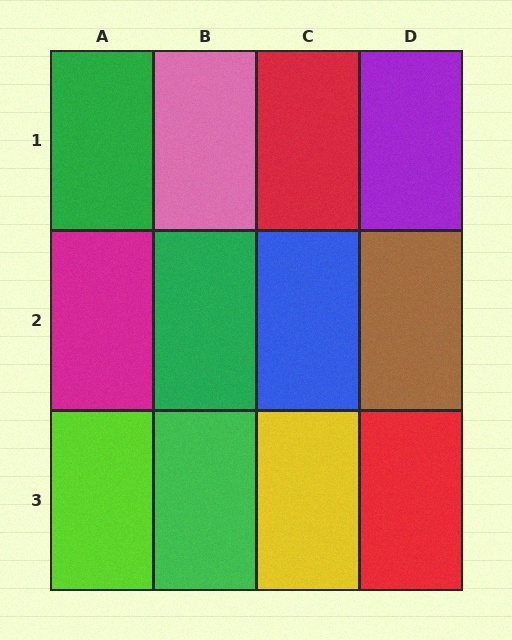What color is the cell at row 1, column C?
Red.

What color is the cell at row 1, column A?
Green.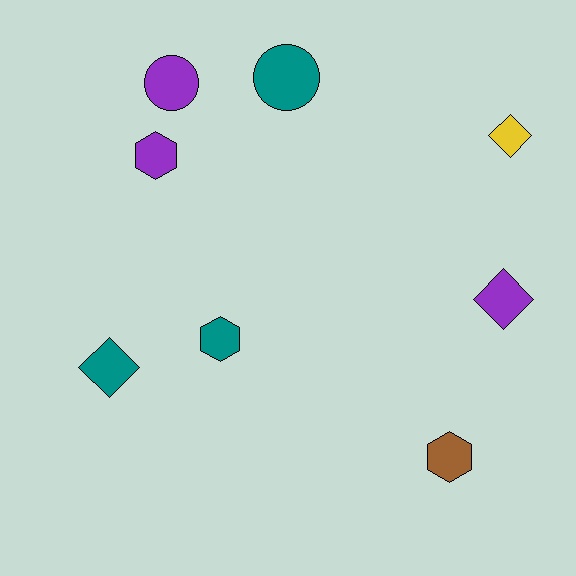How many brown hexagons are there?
There is 1 brown hexagon.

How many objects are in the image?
There are 8 objects.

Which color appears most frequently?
Teal, with 3 objects.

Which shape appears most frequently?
Hexagon, with 3 objects.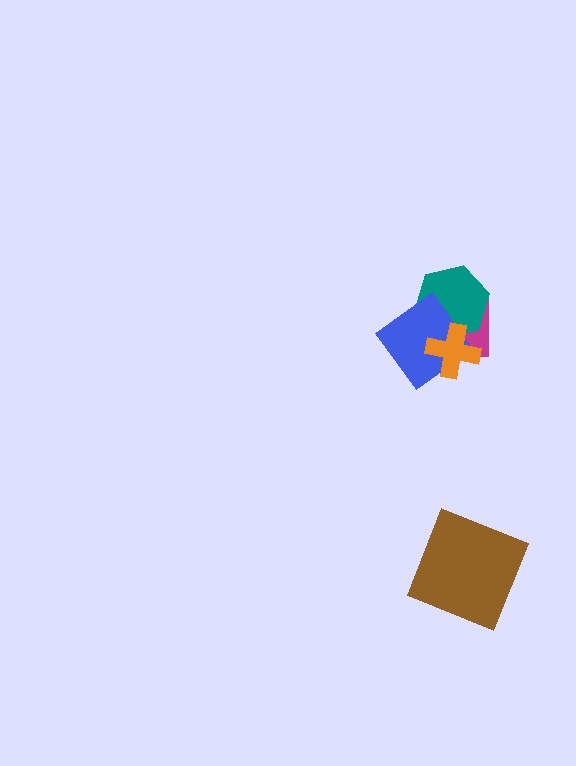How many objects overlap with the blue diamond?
3 objects overlap with the blue diamond.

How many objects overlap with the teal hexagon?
3 objects overlap with the teal hexagon.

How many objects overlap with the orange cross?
3 objects overlap with the orange cross.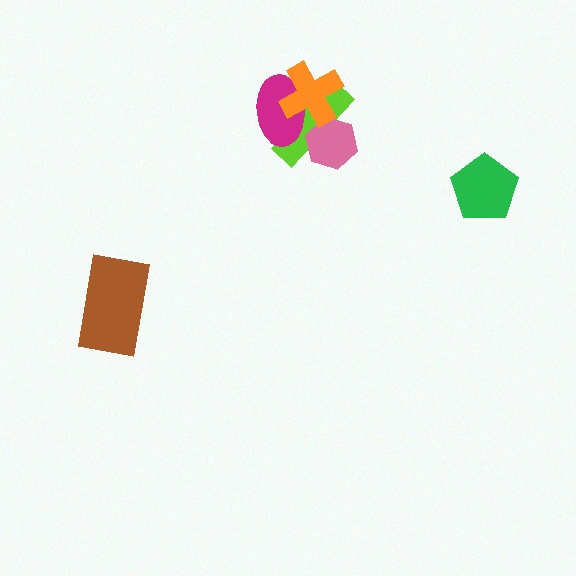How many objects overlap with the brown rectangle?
0 objects overlap with the brown rectangle.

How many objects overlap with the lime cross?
3 objects overlap with the lime cross.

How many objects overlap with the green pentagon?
0 objects overlap with the green pentagon.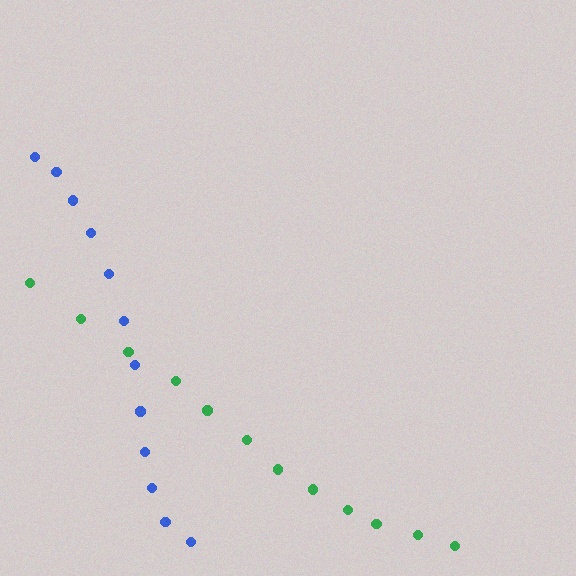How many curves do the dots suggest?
There are 2 distinct paths.